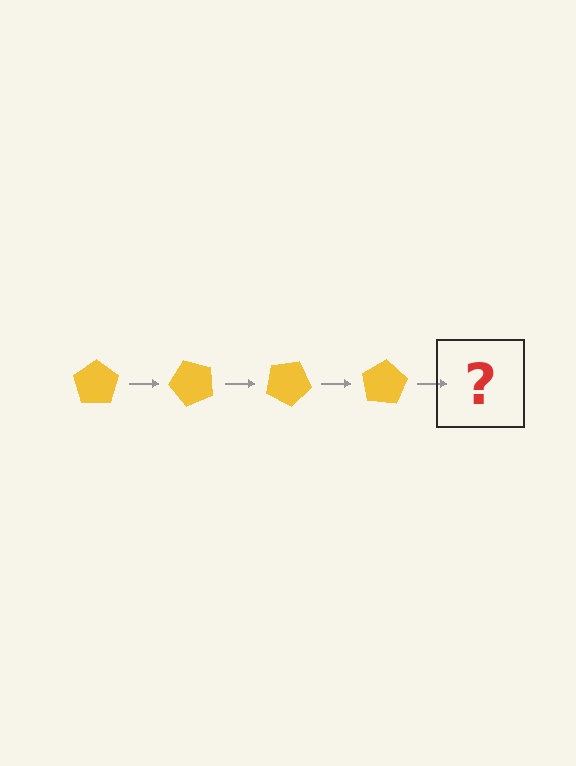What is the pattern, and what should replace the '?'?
The pattern is that the pentagon rotates 50 degrees each step. The '?' should be a yellow pentagon rotated 200 degrees.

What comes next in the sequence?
The next element should be a yellow pentagon rotated 200 degrees.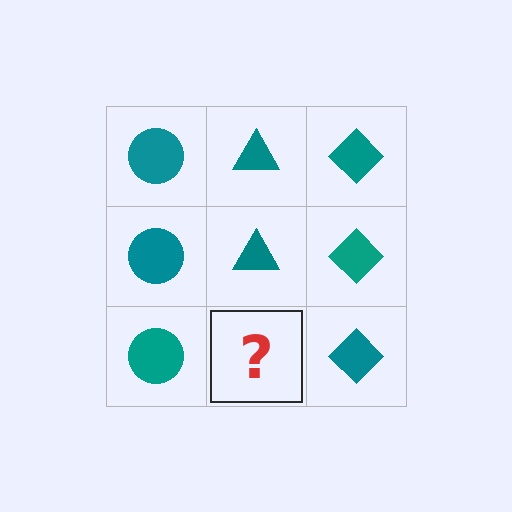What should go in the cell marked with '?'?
The missing cell should contain a teal triangle.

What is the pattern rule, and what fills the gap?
The rule is that each column has a consistent shape. The gap should be filled with a teal triangle.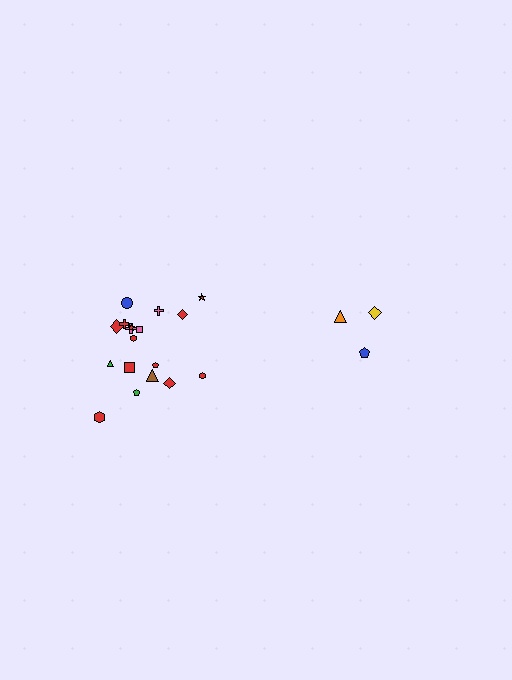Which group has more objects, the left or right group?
The left group.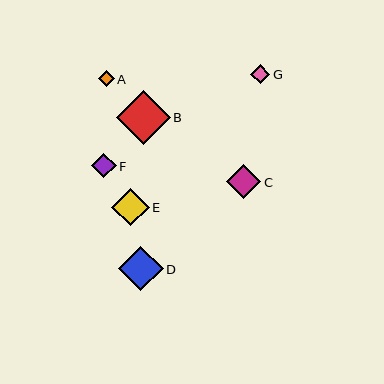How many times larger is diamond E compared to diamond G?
Diamond E is approximately 2.0 times the size of diamond G.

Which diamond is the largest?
Diamond B is the largest with a size of approximately 54 pixels.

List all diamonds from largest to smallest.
From largest to smallest: B, D, E, C, F, G, A.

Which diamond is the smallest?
Diamond A is the smallest with a size of approximately 16 pixels.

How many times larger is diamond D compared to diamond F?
Diamond D is approximately 1.8 times the size of diamond F.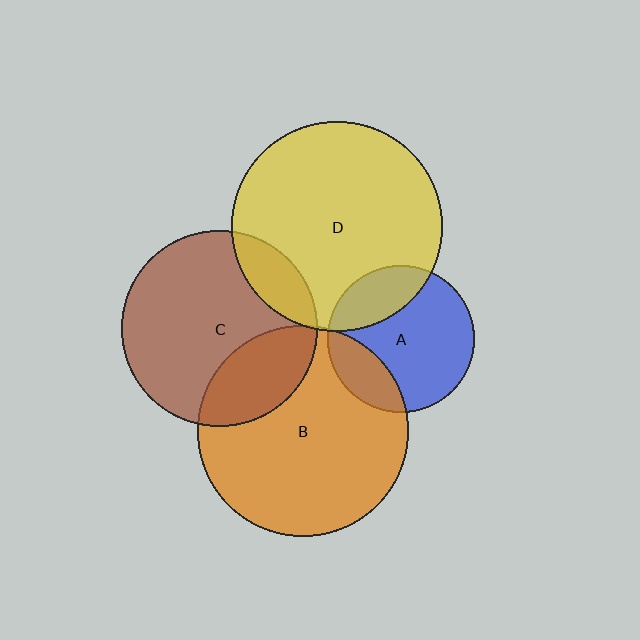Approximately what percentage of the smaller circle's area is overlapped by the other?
Approximately 25%.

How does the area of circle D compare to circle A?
Approximately 2.1 times.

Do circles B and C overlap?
Yes.